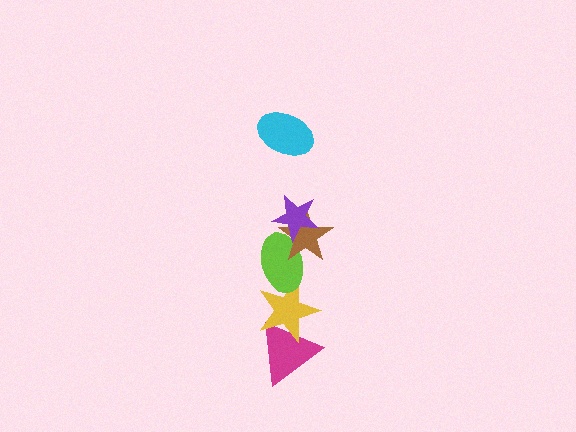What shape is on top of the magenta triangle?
The yellow star is on top of the magenta triangle.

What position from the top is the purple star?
The purple star is 2nd from the top.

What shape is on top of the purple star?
The cyan ellipse is on top of the purple star.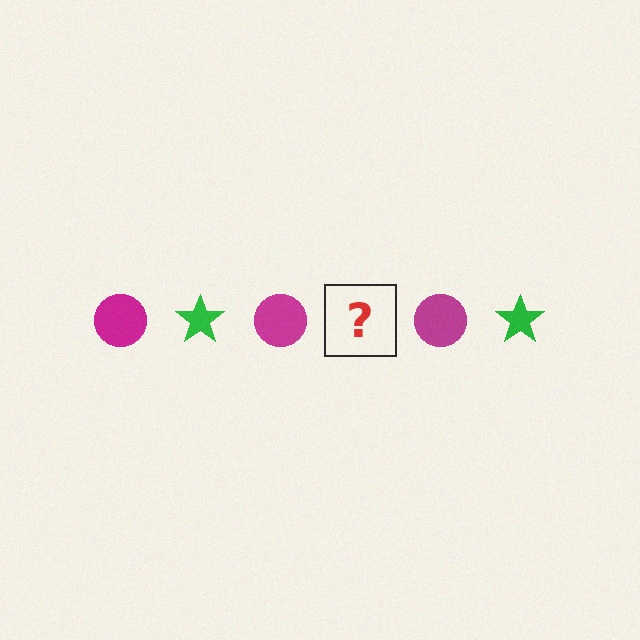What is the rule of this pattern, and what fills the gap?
The rule is that the pattern alternates between magenta circle and green star. The gap should be filled with a green star.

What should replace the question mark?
The question mark should be replaced with a green star.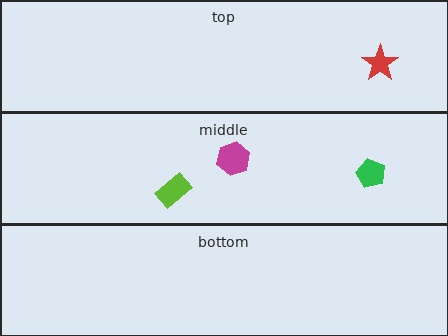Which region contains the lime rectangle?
The middle region.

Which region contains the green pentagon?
The middle region.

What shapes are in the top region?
The red star.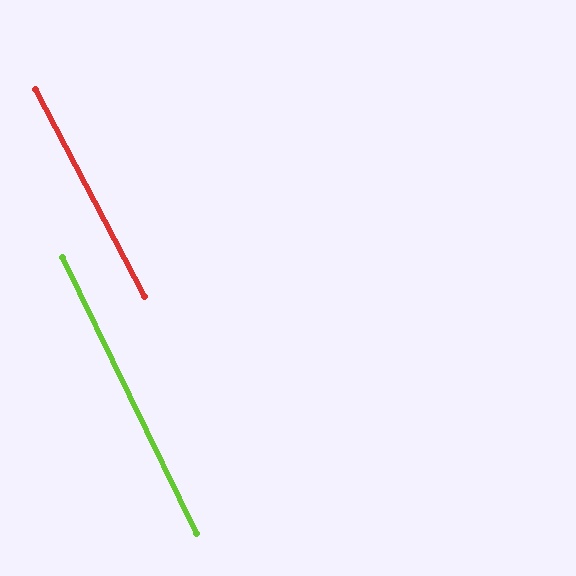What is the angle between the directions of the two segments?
Approximately 2 degrees.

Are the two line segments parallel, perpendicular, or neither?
Parallel — their directions differ by only 1.7°.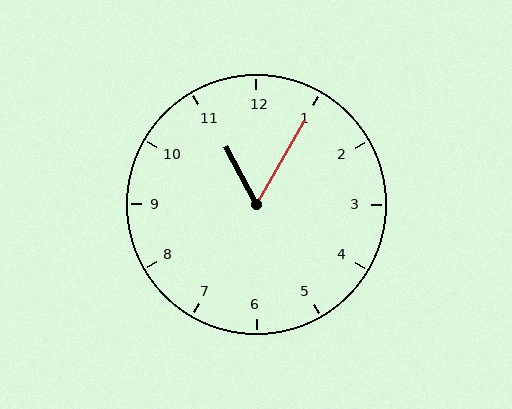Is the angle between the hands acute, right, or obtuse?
It is acute.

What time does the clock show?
11:05.